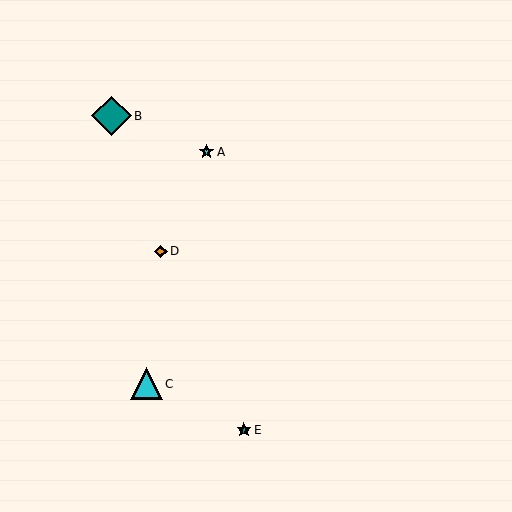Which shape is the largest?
The teal diamond (labeled B) is the largest.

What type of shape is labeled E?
Shape E is a teal star.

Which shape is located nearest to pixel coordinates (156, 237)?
The orange diamond (labeled D) at (161, 251) is nearest to that location.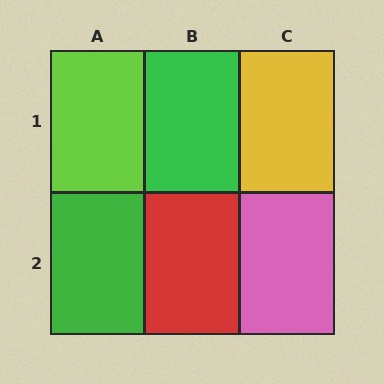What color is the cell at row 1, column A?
Lime.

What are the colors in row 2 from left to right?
Green, red, pink.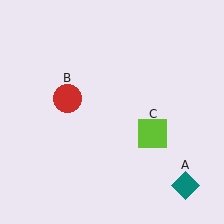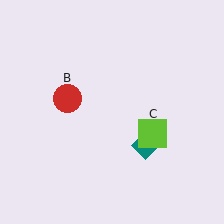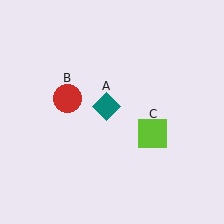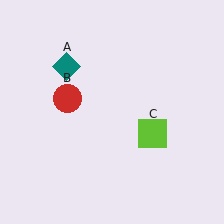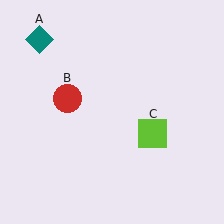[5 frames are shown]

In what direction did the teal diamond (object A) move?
The teal diamond (object A) moved up and to the left.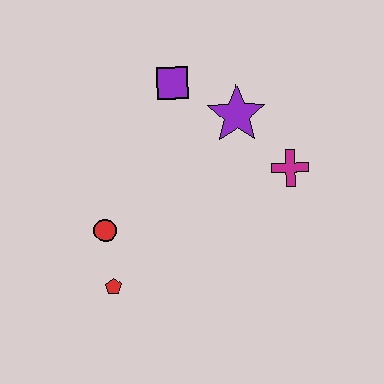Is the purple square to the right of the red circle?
Yes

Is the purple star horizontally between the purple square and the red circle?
No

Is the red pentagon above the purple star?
No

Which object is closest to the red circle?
The red pentagon is closest to the red circle.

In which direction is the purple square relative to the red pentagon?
The purple square is above the red pentagon.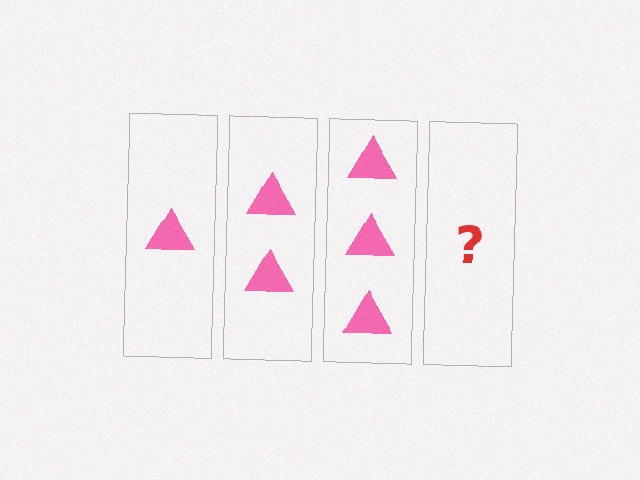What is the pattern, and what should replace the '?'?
The pattern is that each step adds one more triangle. The '?' should be 4 triangles.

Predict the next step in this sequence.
The next step is 4 triangles.